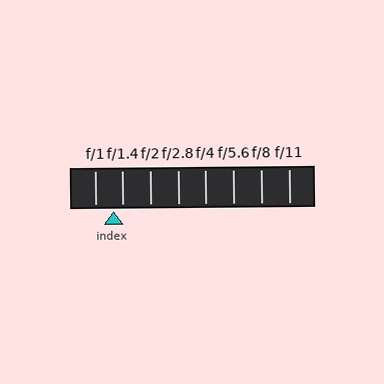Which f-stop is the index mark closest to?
The index mark is closest to f/1.4.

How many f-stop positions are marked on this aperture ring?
There are 8 f-stop positions marked.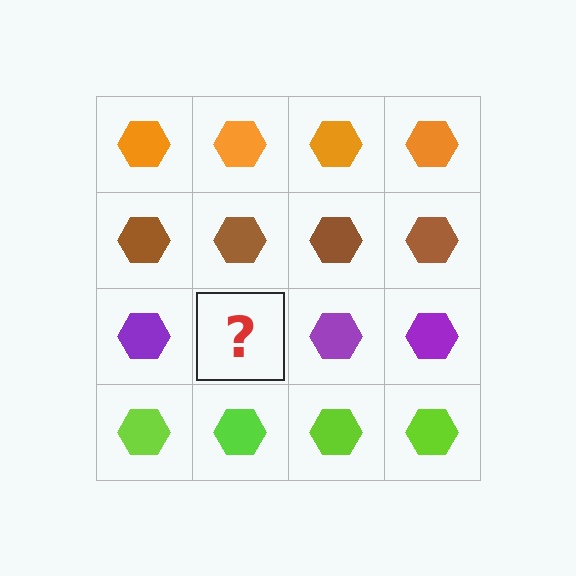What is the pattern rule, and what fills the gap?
The rule is that each row has a consistent color. The gap should be filled with a purple hexagon.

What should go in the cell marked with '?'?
The missing cell should contain a purple hexagon.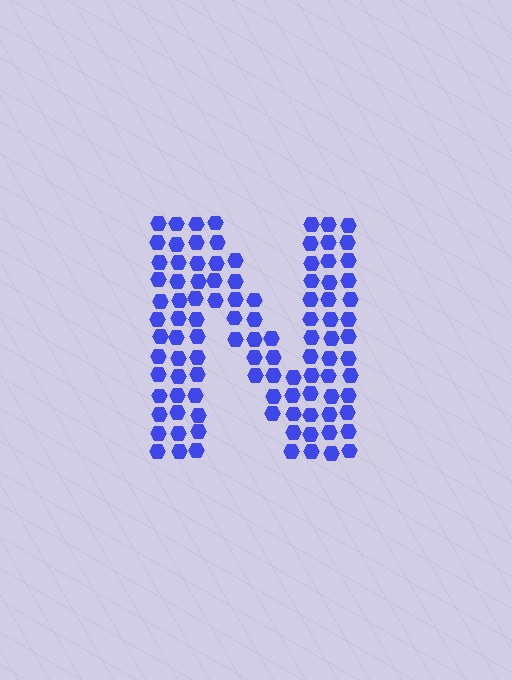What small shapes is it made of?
It is made of small hexagons.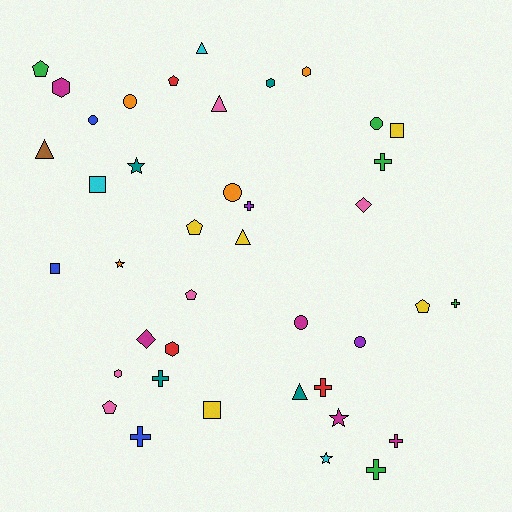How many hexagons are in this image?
There are 5 hexagons.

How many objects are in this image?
There are 40 objects.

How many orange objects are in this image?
There are 4 orange objects.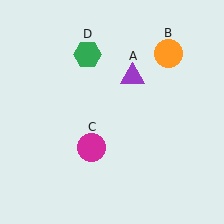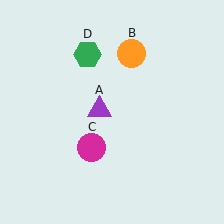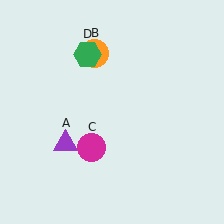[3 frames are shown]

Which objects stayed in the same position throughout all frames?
Magenta circle (object C) and green hexagon (object D) remained stationary.